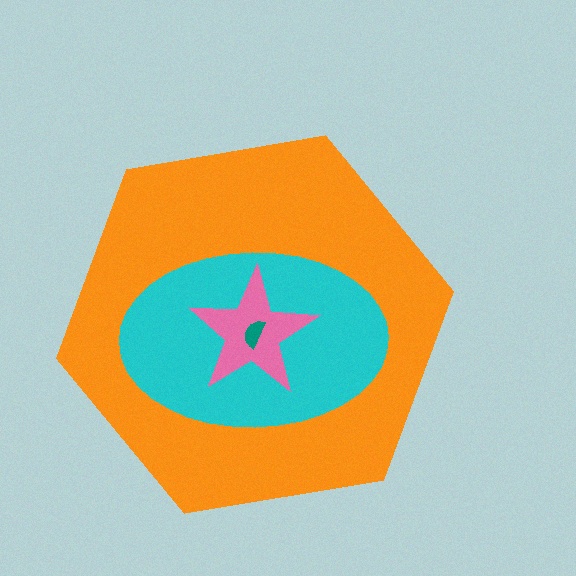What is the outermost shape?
The orange hexagon.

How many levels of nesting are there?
4.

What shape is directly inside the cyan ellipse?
The pink star.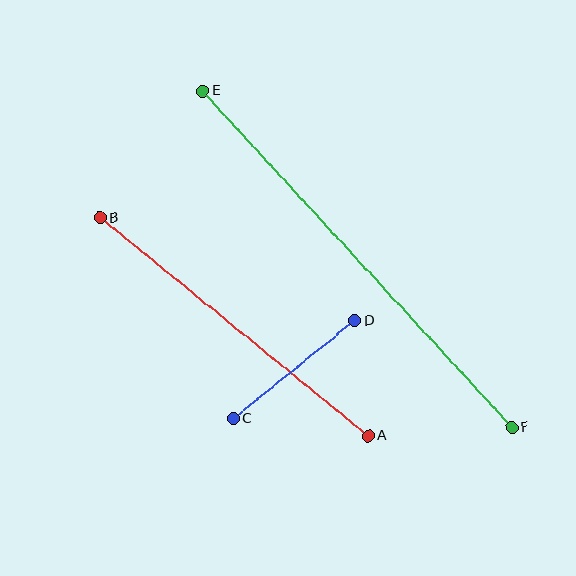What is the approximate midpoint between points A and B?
The midpoint is at approximately (234, 327) pixels.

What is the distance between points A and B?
The distance is approximately 346 pixels.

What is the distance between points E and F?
The distance is approximately 457 pixels.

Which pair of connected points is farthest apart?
Points E and F are farthest apart.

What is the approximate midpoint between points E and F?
The midpoint is at approximately (357, 259) pixels.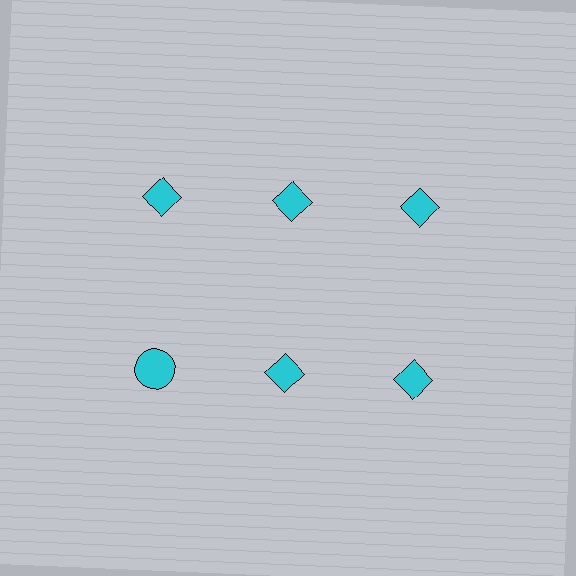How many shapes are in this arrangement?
There are 6 shapes arranged in a grid pattern.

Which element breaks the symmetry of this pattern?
The cyan circle in the second row, leftmost column breaks the symmetry. All other shapes are cyan diamonds.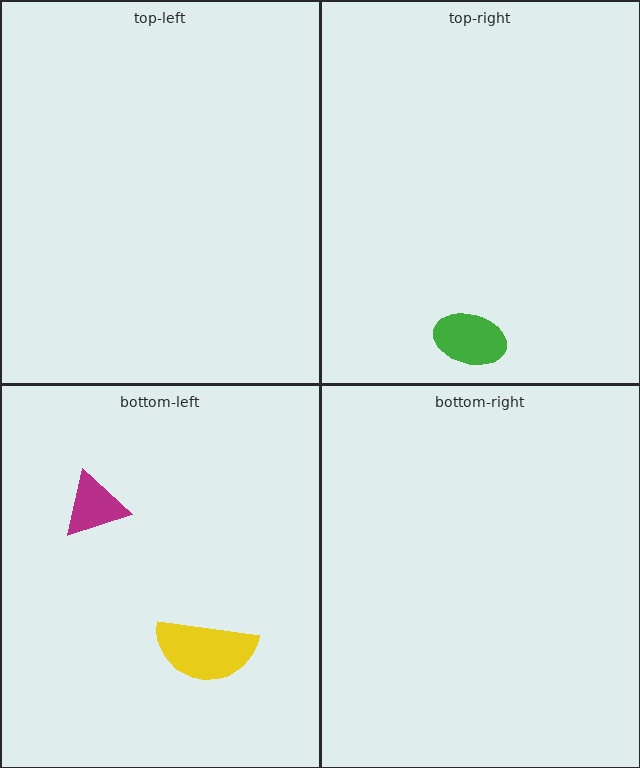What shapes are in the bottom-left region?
The yellow semicircle, the magenta triangle.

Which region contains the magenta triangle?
The bottom-left region.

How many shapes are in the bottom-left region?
2.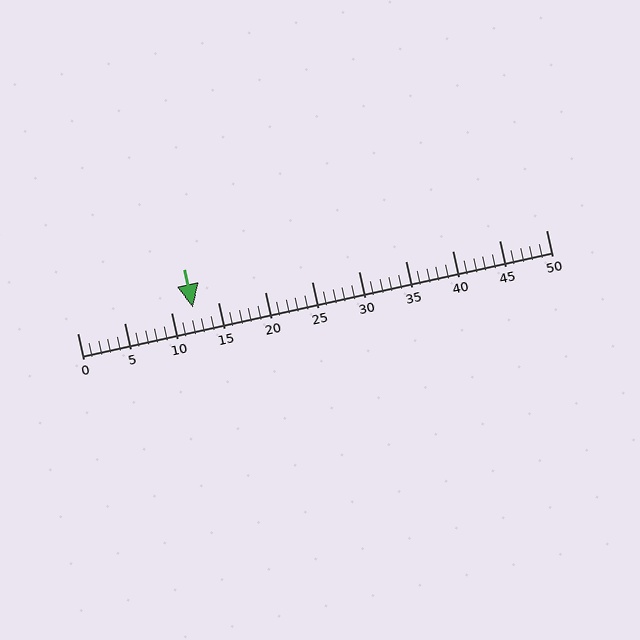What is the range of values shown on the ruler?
The ruler shows values from 0 to 50.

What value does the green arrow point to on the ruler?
The green arrow points to approximately 12.